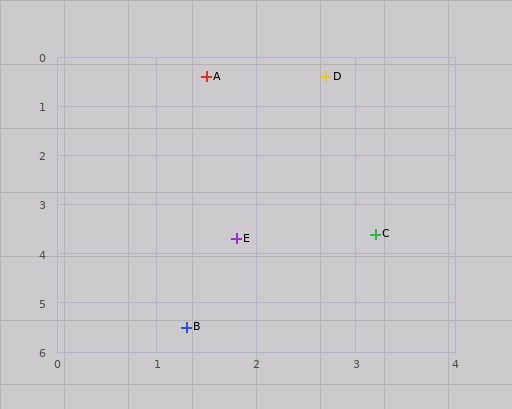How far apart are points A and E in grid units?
Points A and E are about 3.3 grid units apart.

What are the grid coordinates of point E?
Point E is at approximately (1.8, 3.7).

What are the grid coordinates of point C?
Point C is at approximately (3.2, 3.6).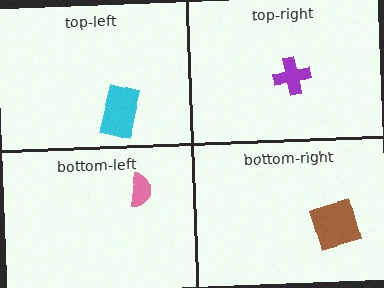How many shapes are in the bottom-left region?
1.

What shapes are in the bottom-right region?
The brown square.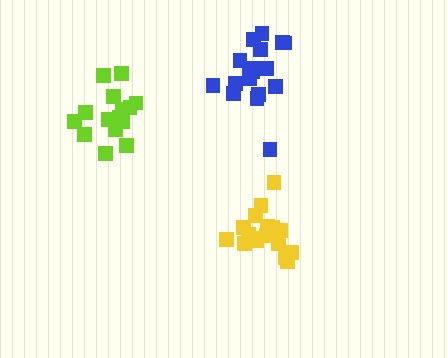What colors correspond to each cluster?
The clusters are colored: lime, yellow, blue.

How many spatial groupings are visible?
There are 3 spatial groupings.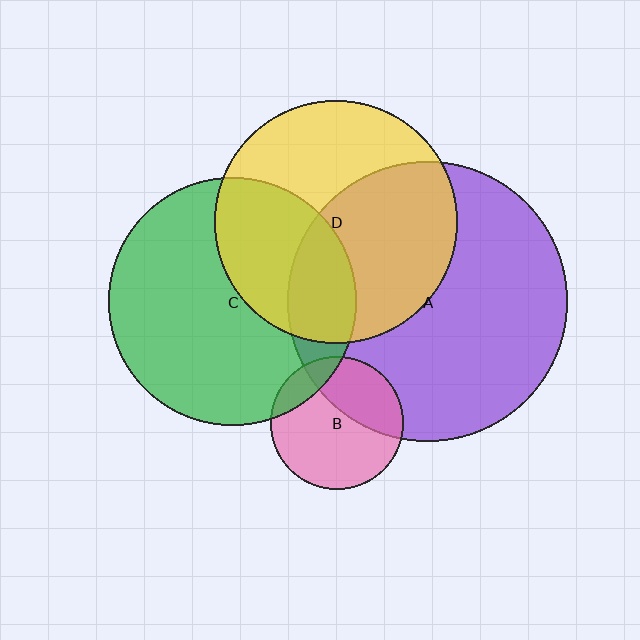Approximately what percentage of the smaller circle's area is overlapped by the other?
Approximately 50%.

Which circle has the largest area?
Circle A (purple).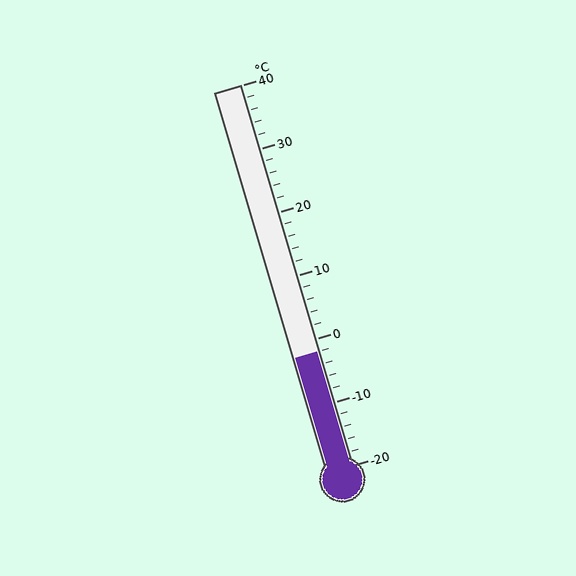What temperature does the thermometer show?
The thermometer shows approximately -2°C.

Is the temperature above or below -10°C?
The temperature is above -10°C.